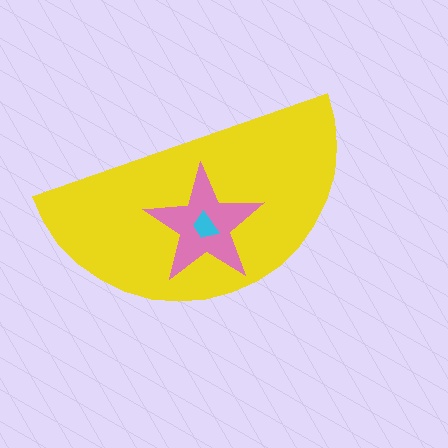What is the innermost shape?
The cyan trapezoid.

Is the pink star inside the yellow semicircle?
Yes.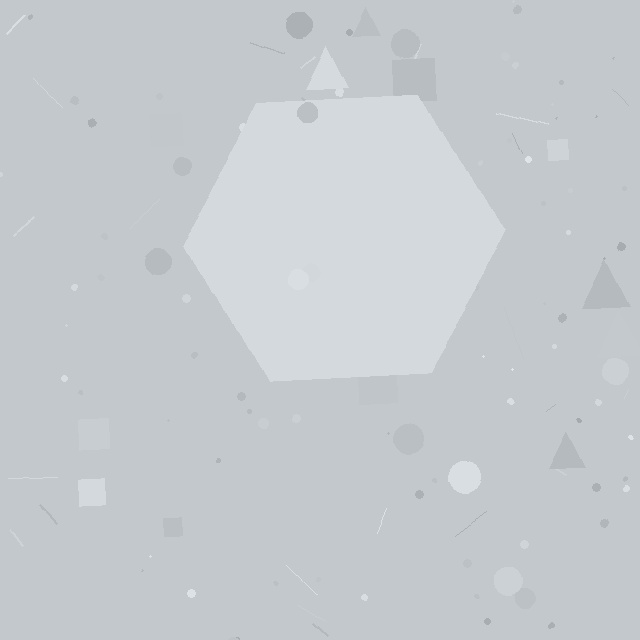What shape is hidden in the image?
A hexagon is hidden in the image.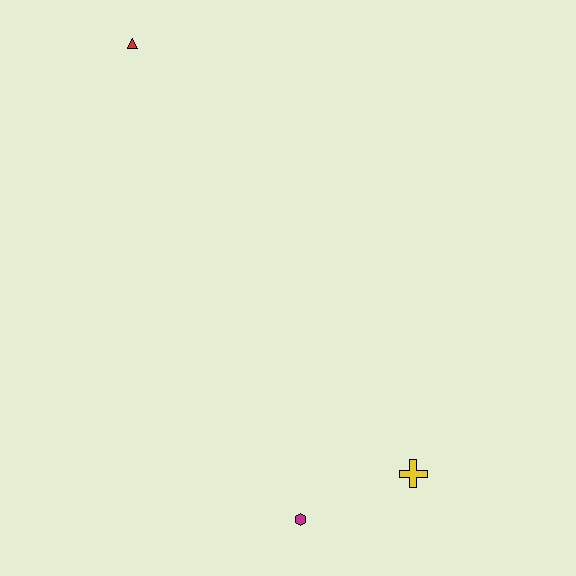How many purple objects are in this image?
There are no purple objects.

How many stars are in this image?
There are no stars.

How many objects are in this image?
There are 3 objects.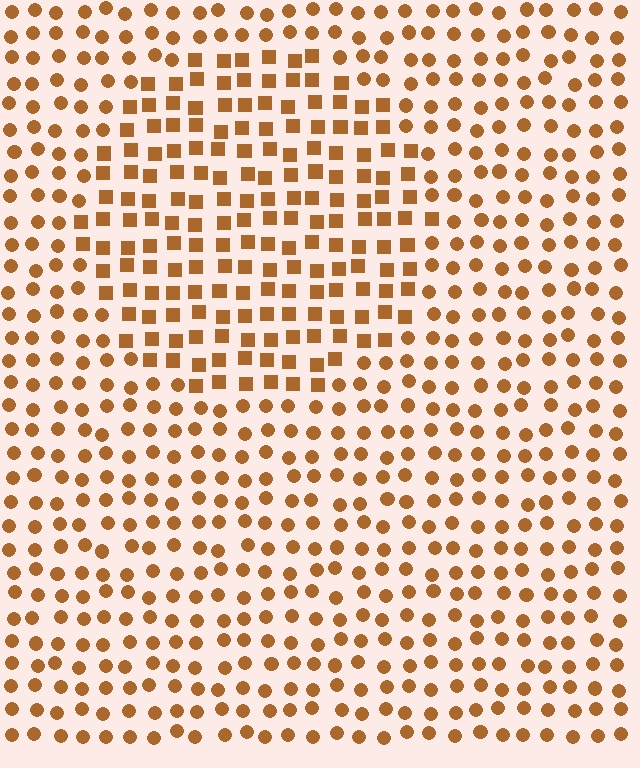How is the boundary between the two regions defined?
The boundary is defined by a change in element shape: squares inside vs. circles outside. All elements share the same color and spacing.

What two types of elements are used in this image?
The image uses squares inside the circle region and circles outside it.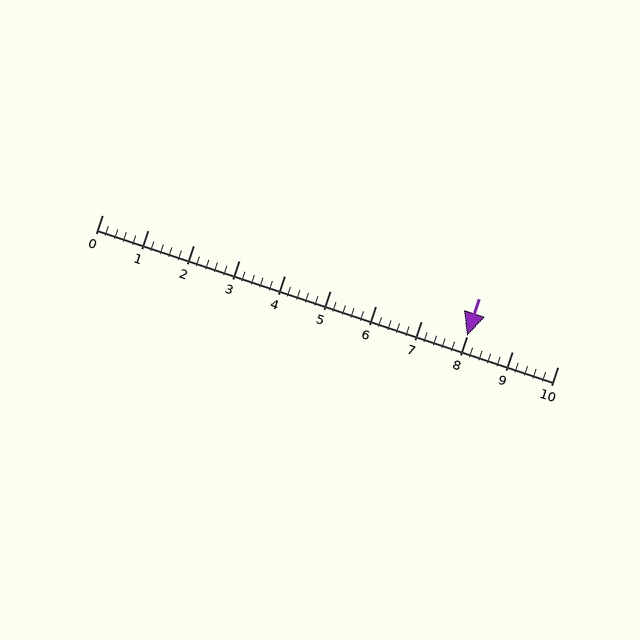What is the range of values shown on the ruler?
The ruler shows values from 0 to 10.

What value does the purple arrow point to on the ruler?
The purple arrow points to approximately 8.0.